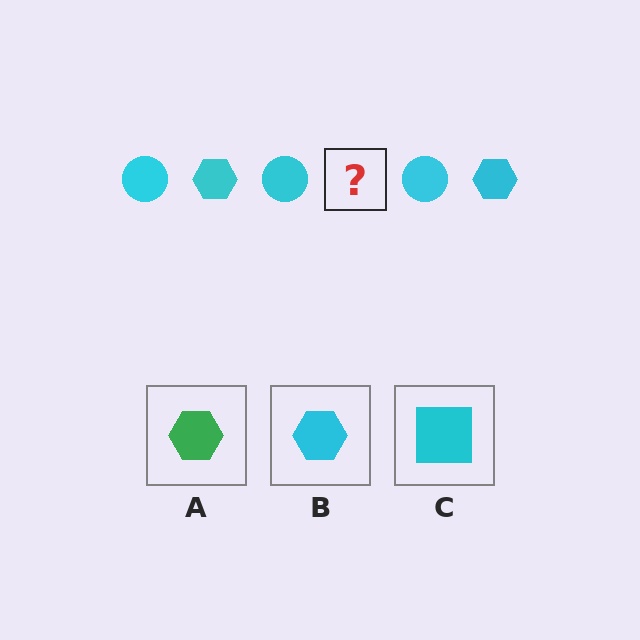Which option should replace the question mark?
Option B.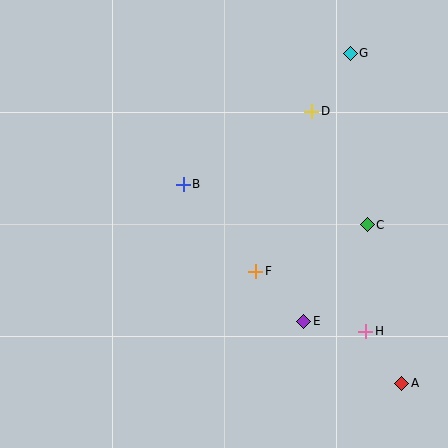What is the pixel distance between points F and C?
The distance between F and C is 121 pixels.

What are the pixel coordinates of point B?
Point B is at (183, 184).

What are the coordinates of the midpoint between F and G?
The midpoint between F and G is at (303, 162).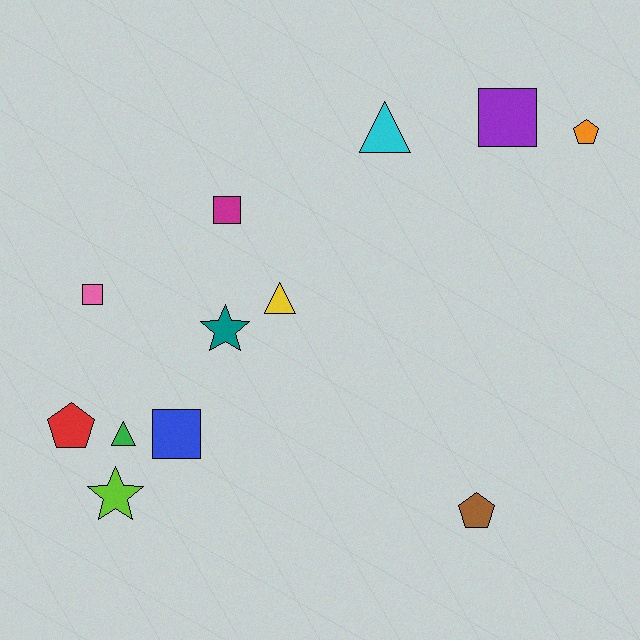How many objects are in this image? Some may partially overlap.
There are 12 objects.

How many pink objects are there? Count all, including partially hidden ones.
There is 1 pink object.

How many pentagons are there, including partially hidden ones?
There are 3 pentagons.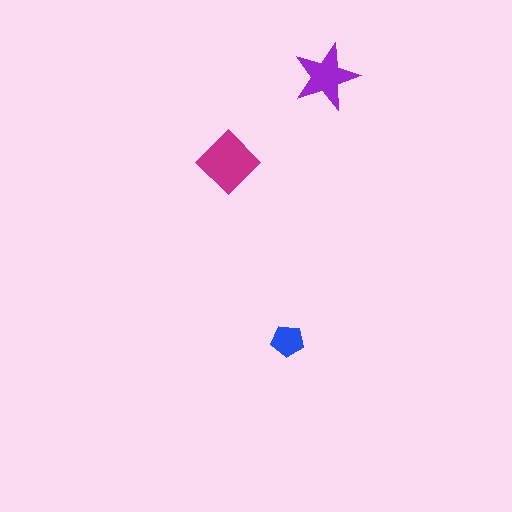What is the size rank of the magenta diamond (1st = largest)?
1st.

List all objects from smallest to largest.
The blue pentagon, the purple star, the magenta diamond.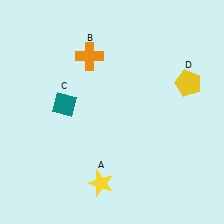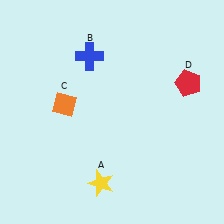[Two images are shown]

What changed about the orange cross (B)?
In Image 1, B is orange. In Image 2, it changed to blue.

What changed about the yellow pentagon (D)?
In Image 1, D is yellow. In Image 2, it changed to red.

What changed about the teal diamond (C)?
In Image 1, C is teal. In Image 2, it changed to orange.